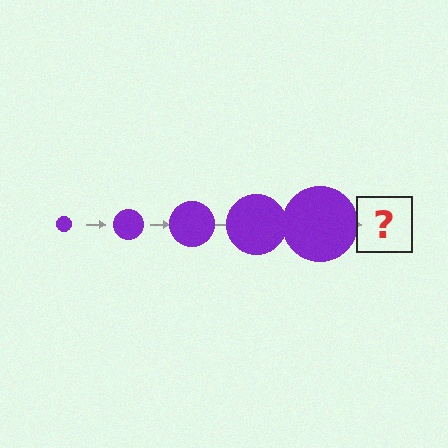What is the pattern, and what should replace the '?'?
The pattern is that the circle gets progressively larger each step. The '?' should be a purple circle, larger than the previous one.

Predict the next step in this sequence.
The next step is a purple circle, larger than the previous one.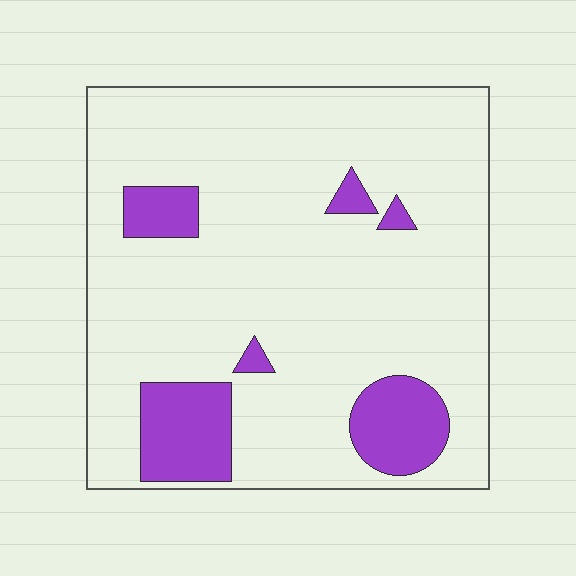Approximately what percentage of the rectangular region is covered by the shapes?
Approximately 15%.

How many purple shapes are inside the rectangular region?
6.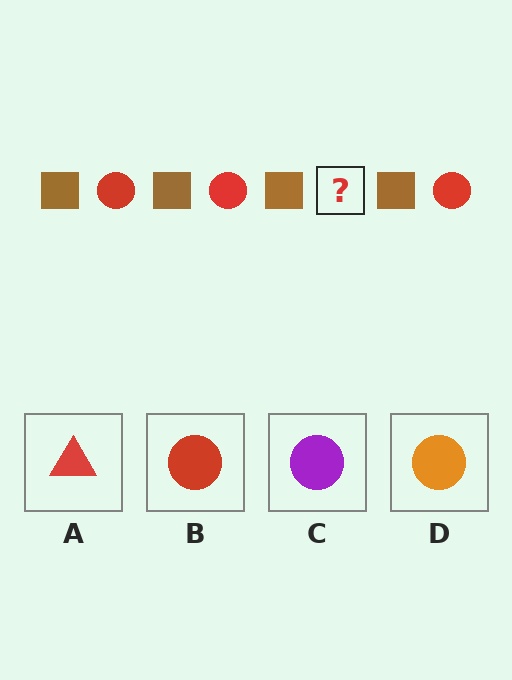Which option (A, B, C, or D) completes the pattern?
B.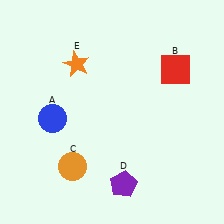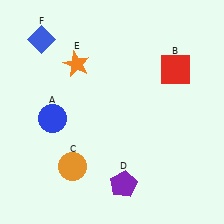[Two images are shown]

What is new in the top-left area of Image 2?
A blue diamond (F) was added in the top-left area of Image 2.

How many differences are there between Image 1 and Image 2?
There is 1 difference between the two images.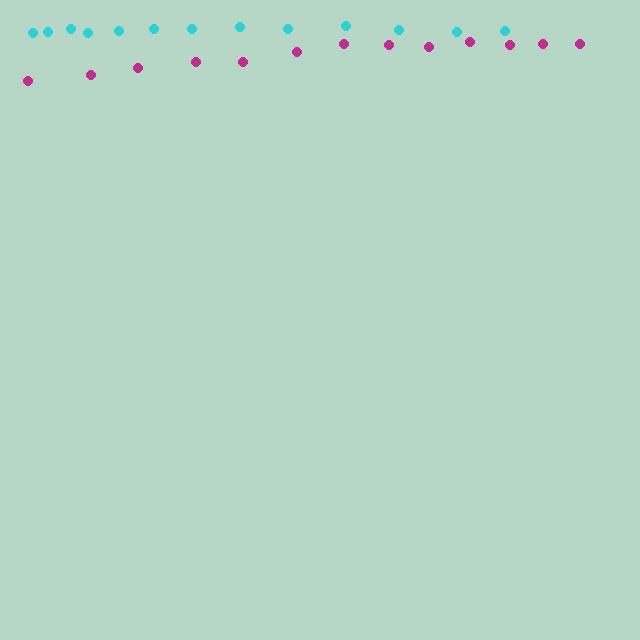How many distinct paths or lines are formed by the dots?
There are 2 distinct paths.